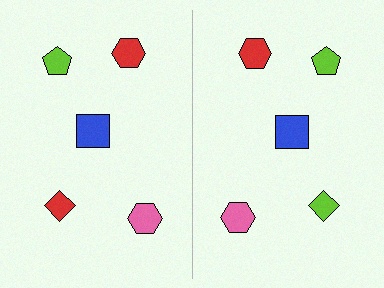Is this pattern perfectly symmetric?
No, the pattern is not perfectly symmetric. The lime diamond on the right side breaks the symmetry — its mirror counterpart is red.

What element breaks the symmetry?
The lime diamond on the right side breaks the symmetry — its mirror counterpart is red.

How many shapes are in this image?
There are 10 shapes in this image.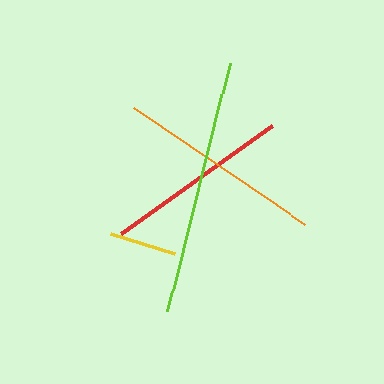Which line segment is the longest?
The lime line is the longest at approximately 256 pixels.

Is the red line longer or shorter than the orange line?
The orange line is longer than the red line.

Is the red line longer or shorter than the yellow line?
The red line is longer than the yellow line.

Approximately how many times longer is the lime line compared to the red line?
The lime line is approximately 1.4 times the length of the red line.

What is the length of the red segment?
The red segment is approximately 185 pixels long.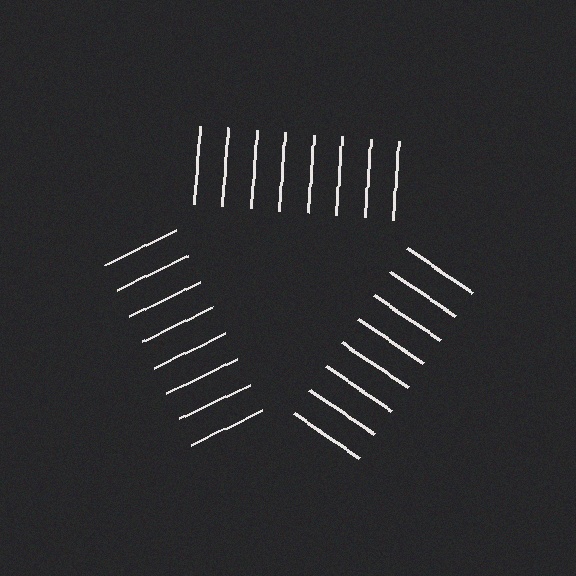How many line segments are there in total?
24 — 8 along each of the 3 edges.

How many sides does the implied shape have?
3 sides — the line-ends trace a triangle.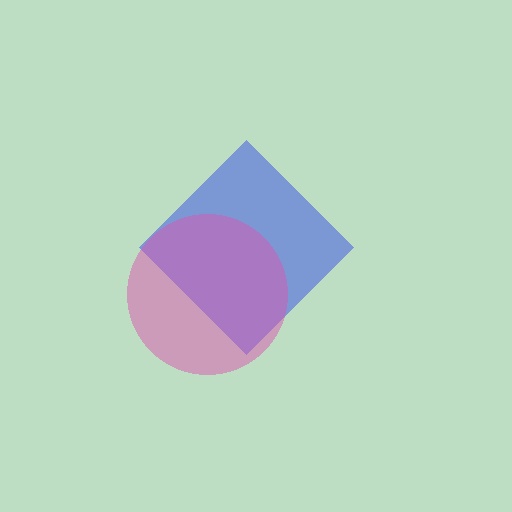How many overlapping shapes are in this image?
There are 2 overlapping shapes in the image.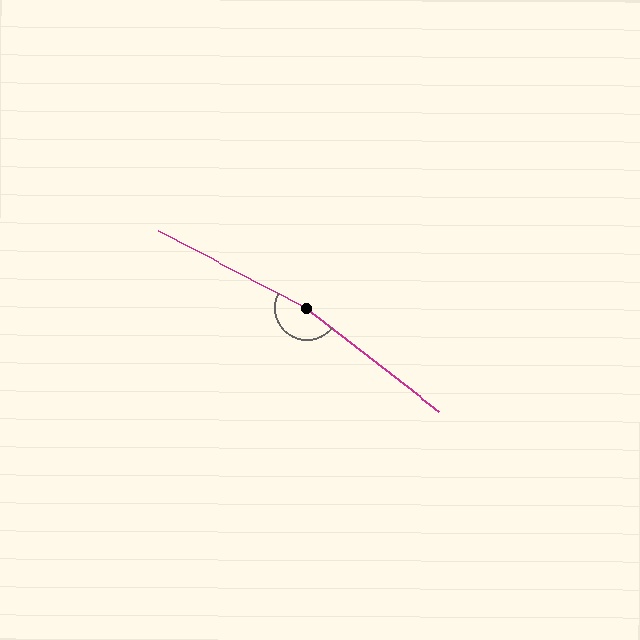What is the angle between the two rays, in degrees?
Approximately 169 degrees.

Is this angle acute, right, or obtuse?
It is obtuse.